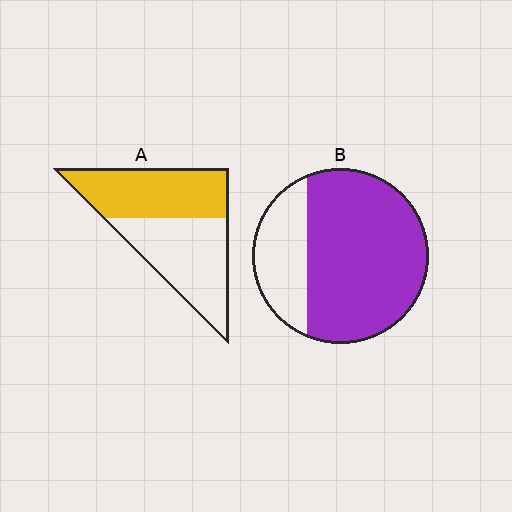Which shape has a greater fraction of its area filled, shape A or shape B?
Shape B.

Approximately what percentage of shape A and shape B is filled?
A is approximately 50% and B is approximately 75%.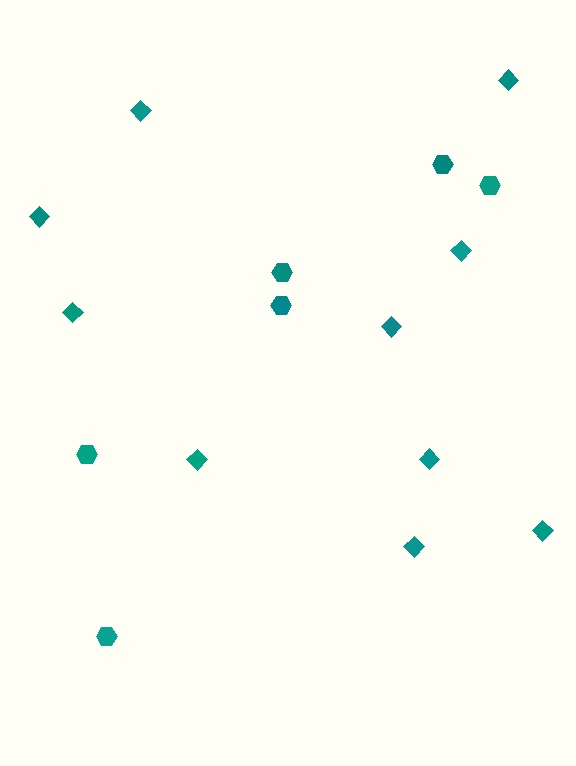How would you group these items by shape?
There are 2 groups: one group of diamonds (10) and one group of hexagons (6).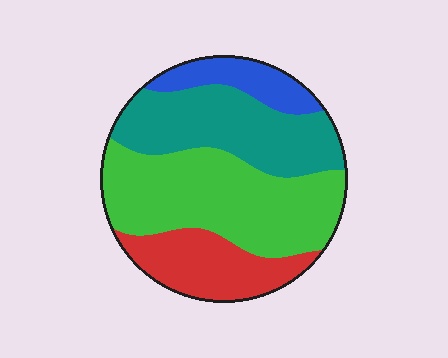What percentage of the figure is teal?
Teal covers 29% of the figure.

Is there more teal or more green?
Green.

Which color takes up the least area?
Blue, at roughly 10%.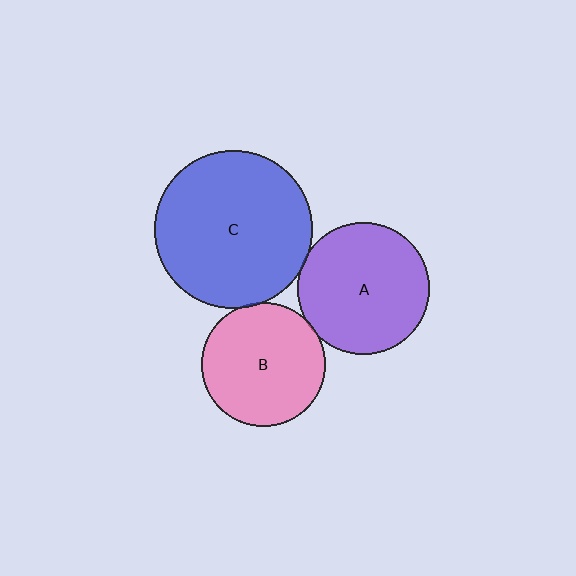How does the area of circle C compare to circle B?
Approximately 1.6 times.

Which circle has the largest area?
Circle C (blue).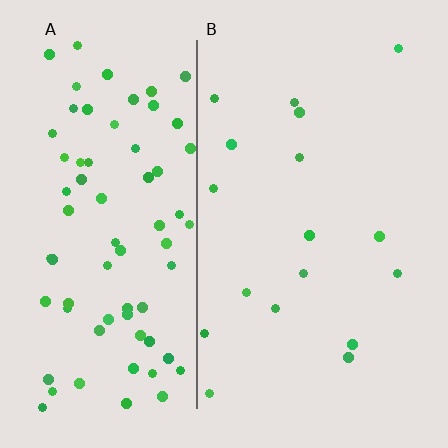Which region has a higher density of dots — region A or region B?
A (the left).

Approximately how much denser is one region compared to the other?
Approximately 4.4× — region A over region B.